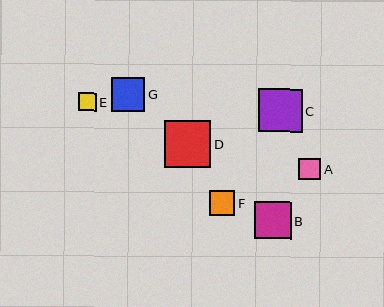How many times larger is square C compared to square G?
Square C is approximately 1.3 times the size of square G.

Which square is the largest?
Square D is the largest with a size of approximately 47 pixels.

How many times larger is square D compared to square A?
Square D is approximately 2.1 times the size of square A.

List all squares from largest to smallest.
From largest to smallest: D, C, B, G, F, A, E.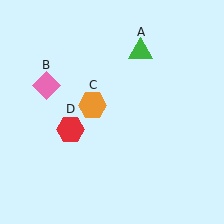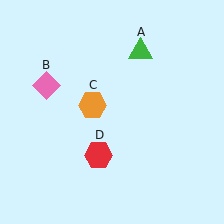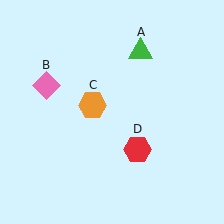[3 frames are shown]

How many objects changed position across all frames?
1 object changed position: red hexagon (object D).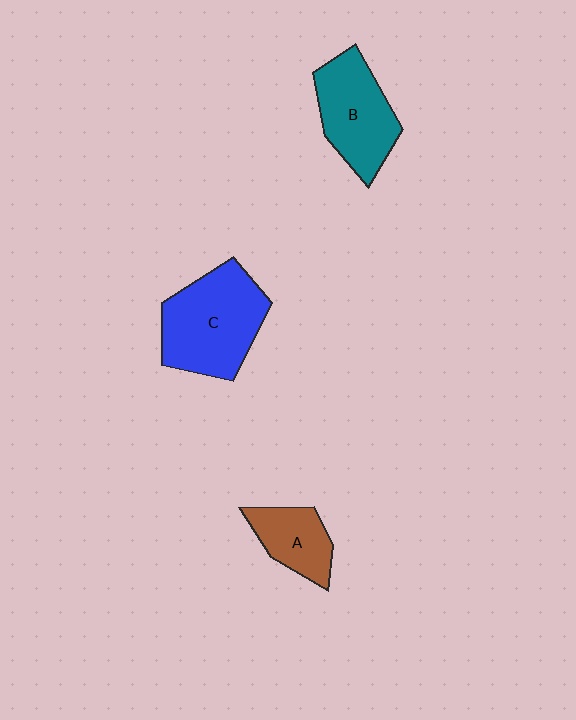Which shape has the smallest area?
Shape A (brown).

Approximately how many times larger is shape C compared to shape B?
Approximately 1.3 times.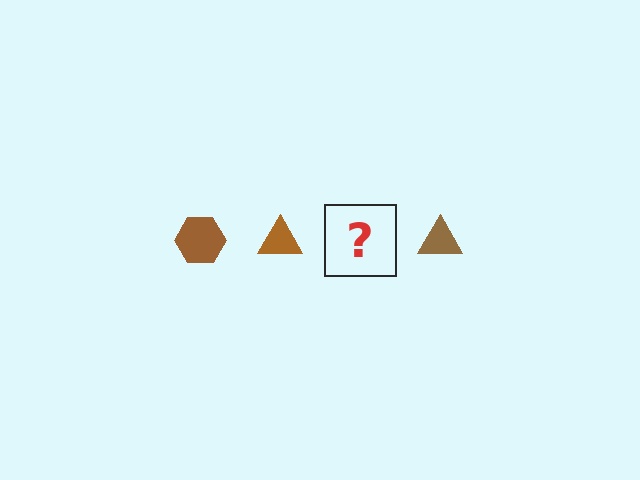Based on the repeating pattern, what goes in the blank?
The blank should be a brown hexagon.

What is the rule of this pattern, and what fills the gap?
The rule is that the pattern cycles through hexagon, triangle shapes in brown. The gap should be filled with a brown hexagon.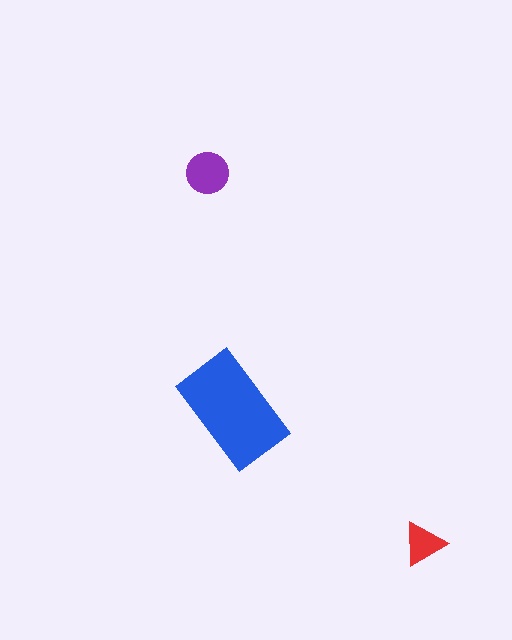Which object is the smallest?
The red triangle.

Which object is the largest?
The blue rectangle.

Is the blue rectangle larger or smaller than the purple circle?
Larger.